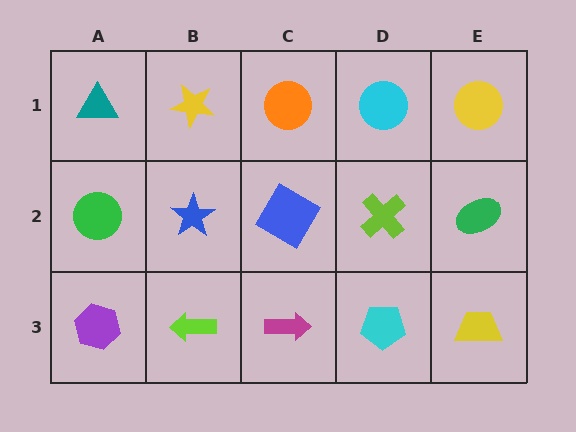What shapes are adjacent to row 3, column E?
A green ellipse (row 2, column E), a cyan pentagon (row 3, column D).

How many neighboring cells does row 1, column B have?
3.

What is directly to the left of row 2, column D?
A blue diamond.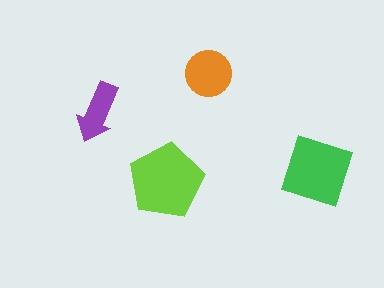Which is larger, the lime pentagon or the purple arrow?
The lime pentagon.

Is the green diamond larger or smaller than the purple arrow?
Larger.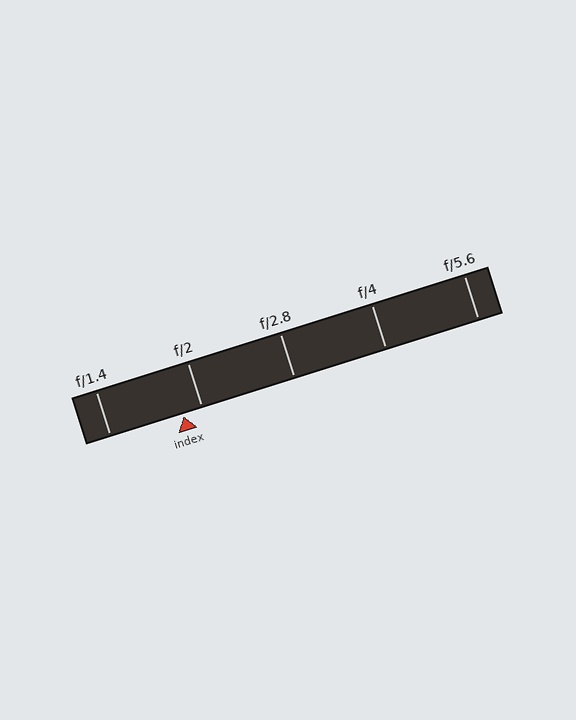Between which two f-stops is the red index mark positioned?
The index mark is between f/1.4 and f/2.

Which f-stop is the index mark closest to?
The index mark is closest to f/2.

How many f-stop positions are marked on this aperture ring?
There are 5 f-stop positions marked.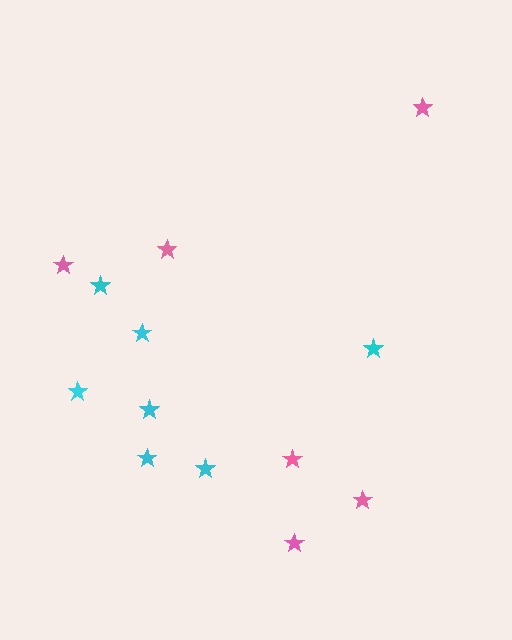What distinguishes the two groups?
There are 2 groups: one group of pink stars (6) and one group of cyan stars (7).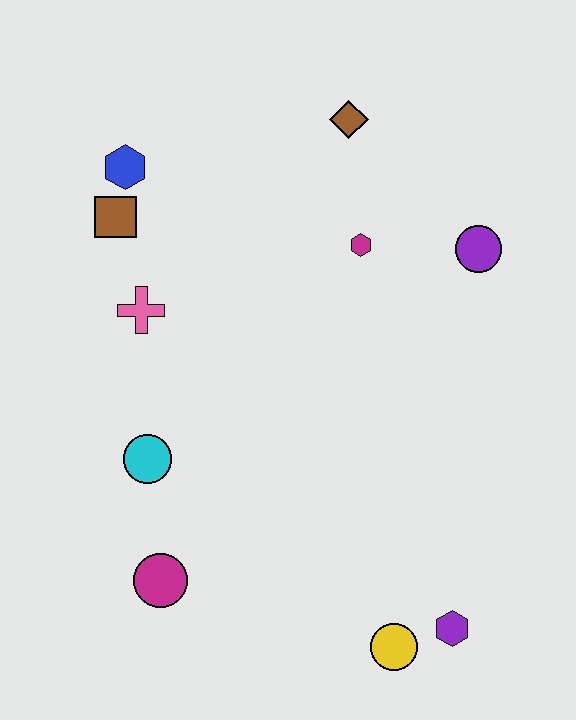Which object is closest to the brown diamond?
The magenta hexagon is closest to the brown diamond.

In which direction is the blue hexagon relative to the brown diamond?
The blue hexagon is to the left of the brown diamond.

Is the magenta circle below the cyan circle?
Yes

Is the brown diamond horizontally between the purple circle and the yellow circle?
No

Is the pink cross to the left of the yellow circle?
Yes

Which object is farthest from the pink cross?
The purple hexagon is farthest from the pink cross.